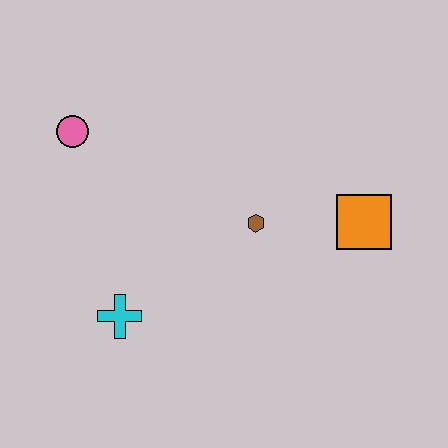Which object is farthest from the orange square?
The pink circle is farthest from the orange square.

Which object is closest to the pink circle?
The cyan cross is closest to the pink circle.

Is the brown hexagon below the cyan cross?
No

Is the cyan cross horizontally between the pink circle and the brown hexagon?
Yes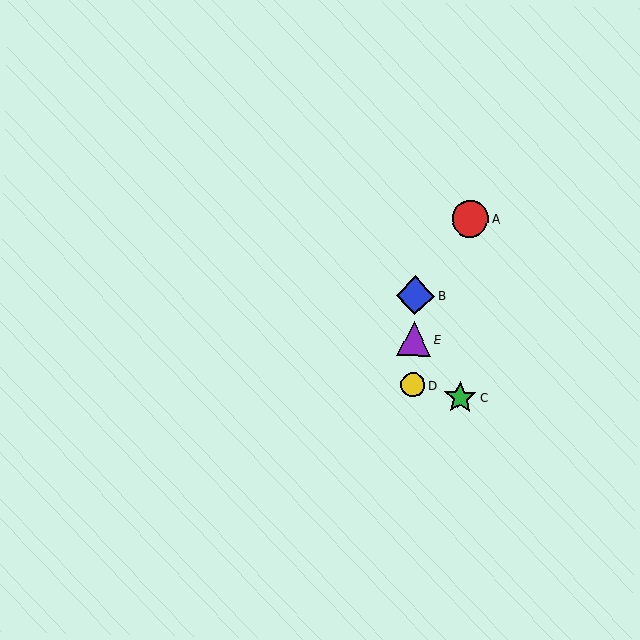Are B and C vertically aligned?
No, B is at x≈415 and C is at x≈460.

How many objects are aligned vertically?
3 objects (B, D, E) are aligned vertically.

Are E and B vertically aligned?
Yes, both are at x≈414.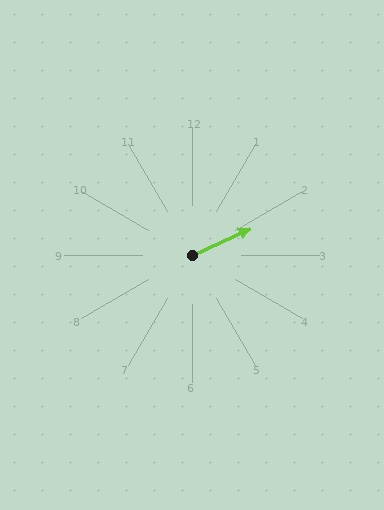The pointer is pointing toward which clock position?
Roughly 2 o'clock.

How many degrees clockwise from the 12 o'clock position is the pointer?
Approximately 66 degrees.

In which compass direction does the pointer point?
Northeast.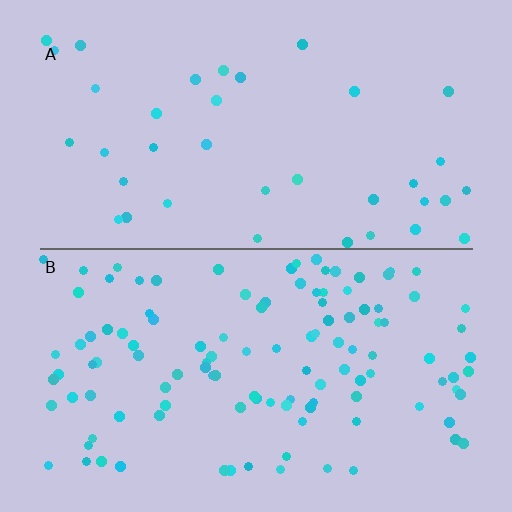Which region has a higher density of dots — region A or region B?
B (the bottom).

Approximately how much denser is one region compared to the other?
Approximately 3.1× — region B over region A.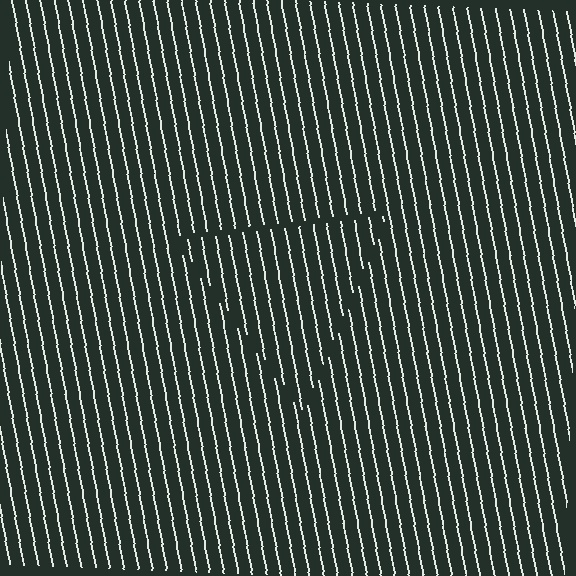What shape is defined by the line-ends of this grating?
An illusory triangle. The interior of the shape contains the same grating, shifted by half a period — the contour is defined by the phase discontinuity where line-ends from the inner and outer gratings abut.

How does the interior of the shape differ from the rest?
The interior of the shape contains the same grating, shifted by half a period — the contour is defined by the phase discontinuity where line-ends from the inner and outer gratings abut.